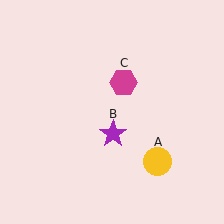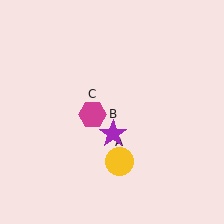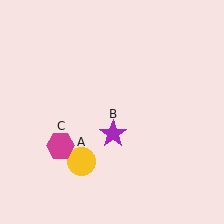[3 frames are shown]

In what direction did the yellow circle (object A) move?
The yellow circle (object A) moved left.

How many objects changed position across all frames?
2 objects changed position: yellow circle (object A), magenta hexagon (object C).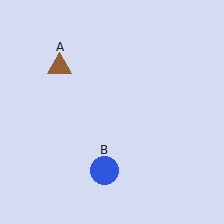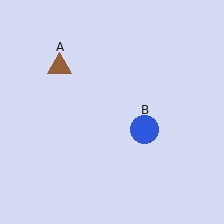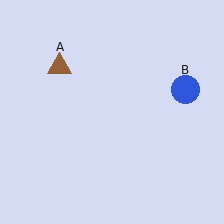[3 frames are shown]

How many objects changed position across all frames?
1 object changed position: blue circle (object B).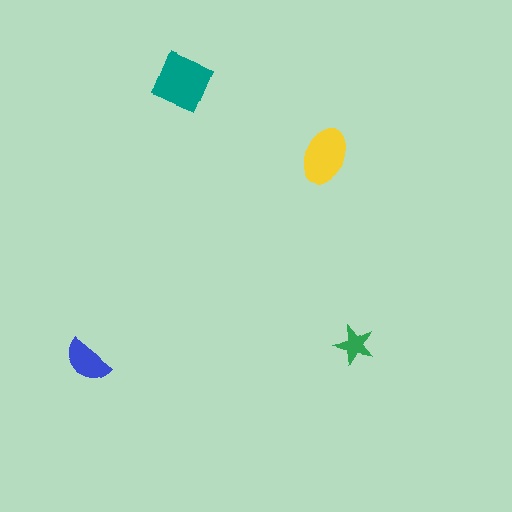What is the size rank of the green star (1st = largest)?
4th.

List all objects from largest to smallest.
The teal diamond, the yellow ellipse, the blue semicircle, the green star.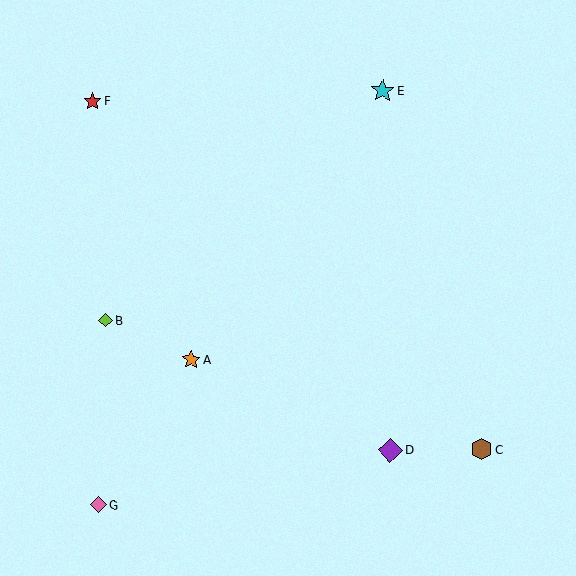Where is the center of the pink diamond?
The center of the pink diamond is at (98, 505).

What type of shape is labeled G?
Shape G is a pink diamond.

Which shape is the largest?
The purple diamond (labeled D) is the largest.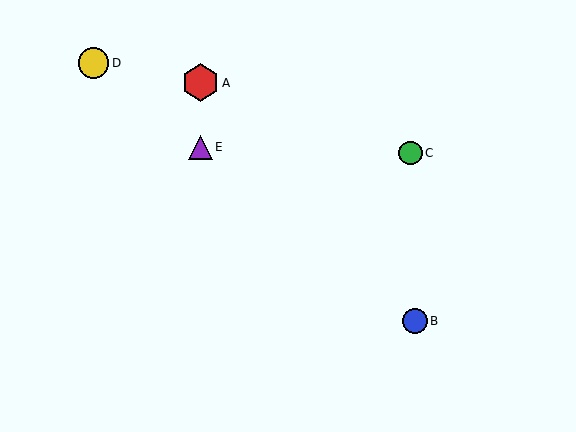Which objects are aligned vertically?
Objects A, E are aligned vertically.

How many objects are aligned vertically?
2 objects (A, E) are aligned vertically.